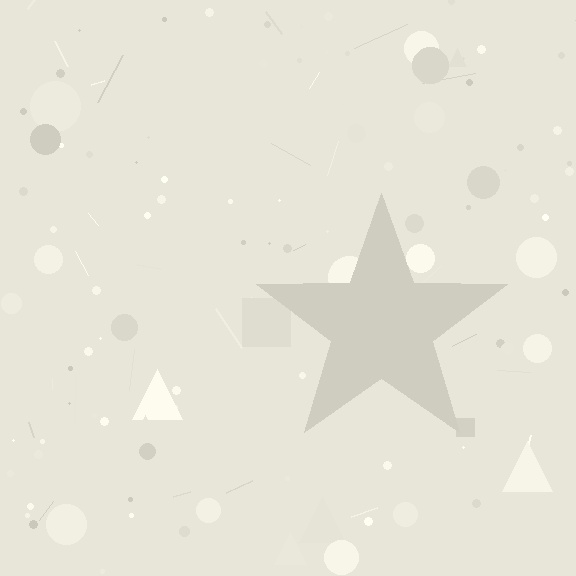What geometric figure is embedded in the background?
A star is embedded in the background.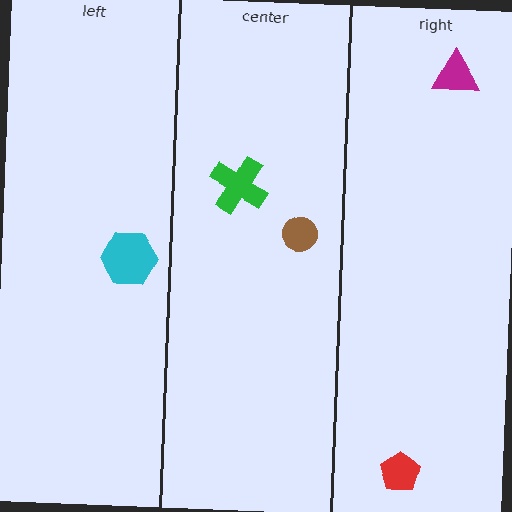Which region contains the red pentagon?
The right region.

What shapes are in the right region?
The red pentagon, the magenta triangle.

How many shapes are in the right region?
2.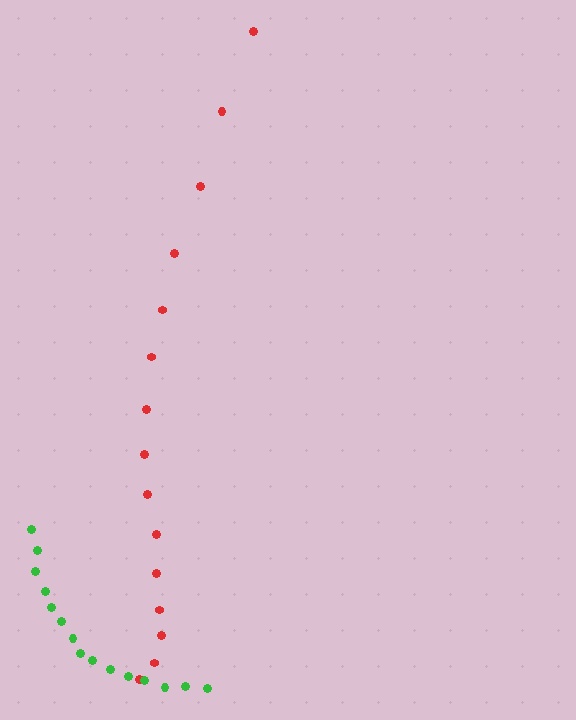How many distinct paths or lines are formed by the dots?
There are 2 distinct paths.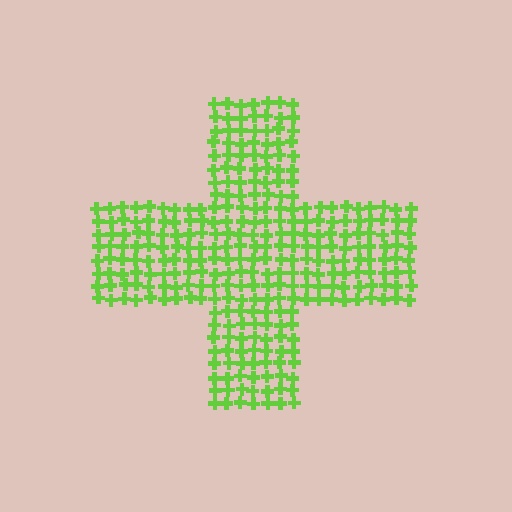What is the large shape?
The large shape is a cross.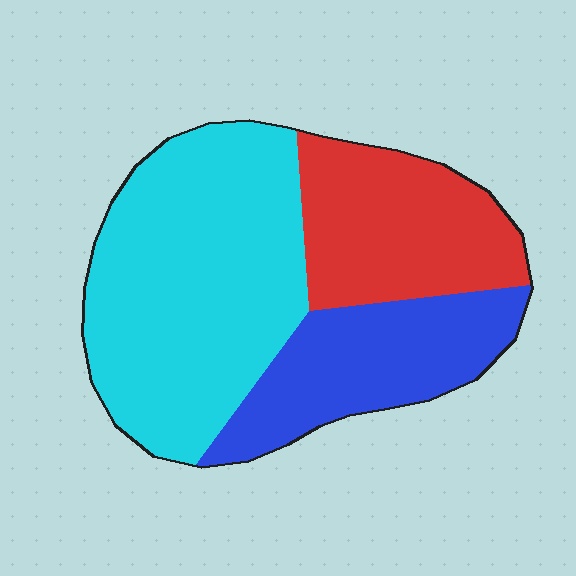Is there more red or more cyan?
Cyan.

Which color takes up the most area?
Cyan, at roughly 50%.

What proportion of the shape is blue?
Blue takes up about one quarter (1/4) of the shape.